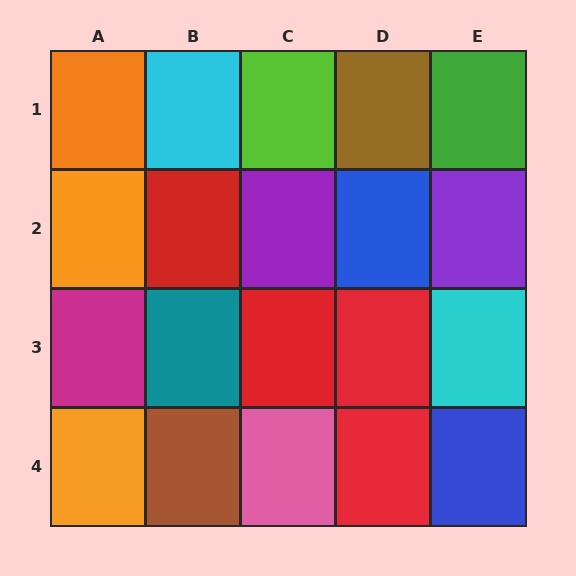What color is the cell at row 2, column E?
Purple.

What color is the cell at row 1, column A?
Orange.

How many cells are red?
4 cells are red.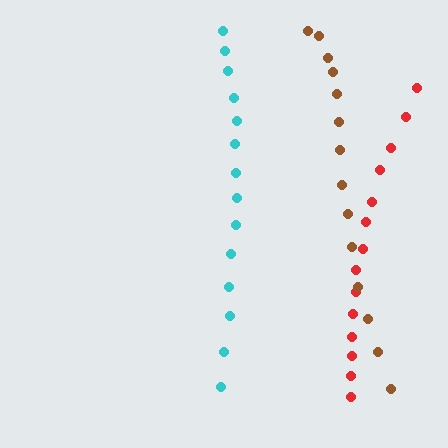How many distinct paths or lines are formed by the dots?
There are 3 distinct paths.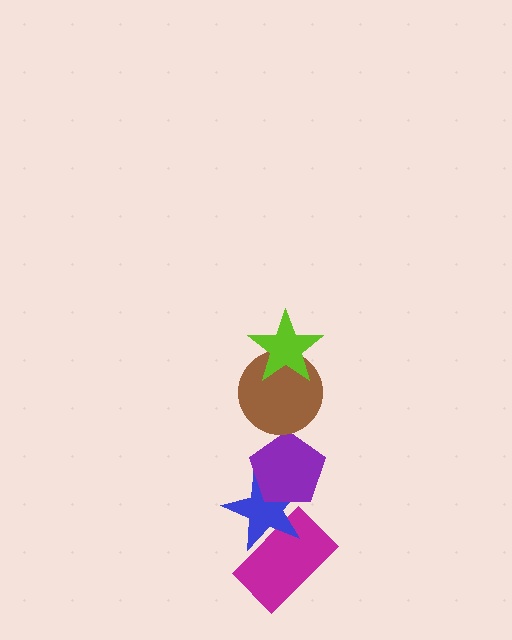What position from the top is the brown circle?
The brown circle is 2nd from the top.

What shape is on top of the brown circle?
The lime star is on top of the brown circle.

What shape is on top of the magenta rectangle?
The blue star is on top of the magenta rectangle.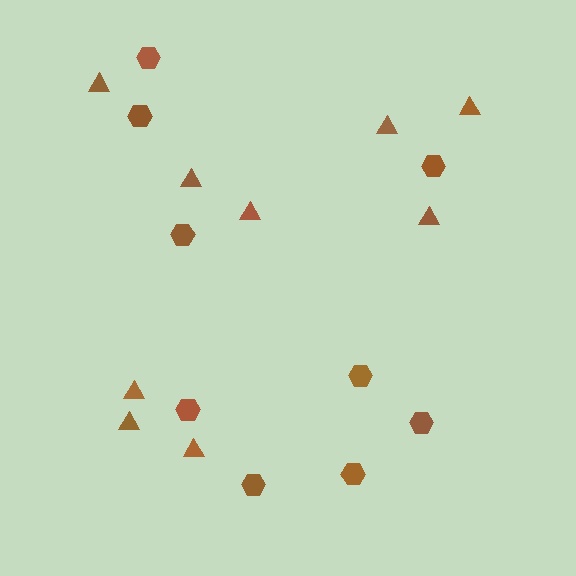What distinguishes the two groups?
There are 2 groups: one group of hexagons (9) and one group of triangles (9).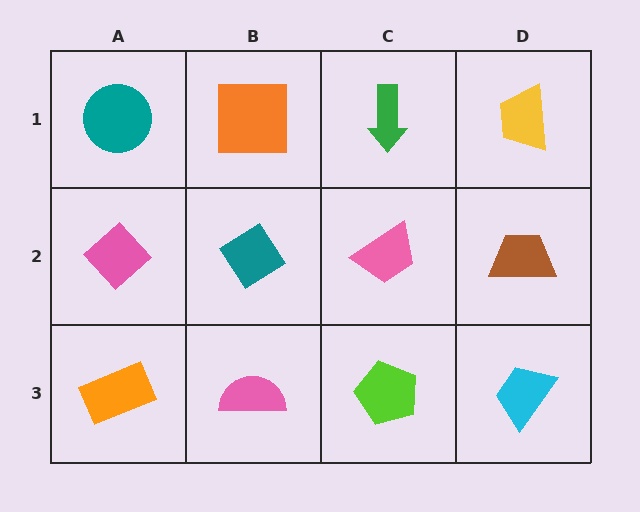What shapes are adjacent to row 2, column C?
A green arrow (row 1, column C), a lime pentagon (row 3, column C), a teal diamond (row 2, column B), a brown trapezoid (row 2, column D).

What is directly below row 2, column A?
An orange rectangle.